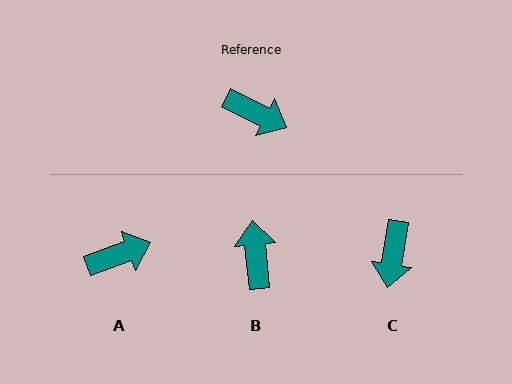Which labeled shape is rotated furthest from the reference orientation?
B, about 122 degrees away.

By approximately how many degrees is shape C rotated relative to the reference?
Approximately 73 degrees clockwise.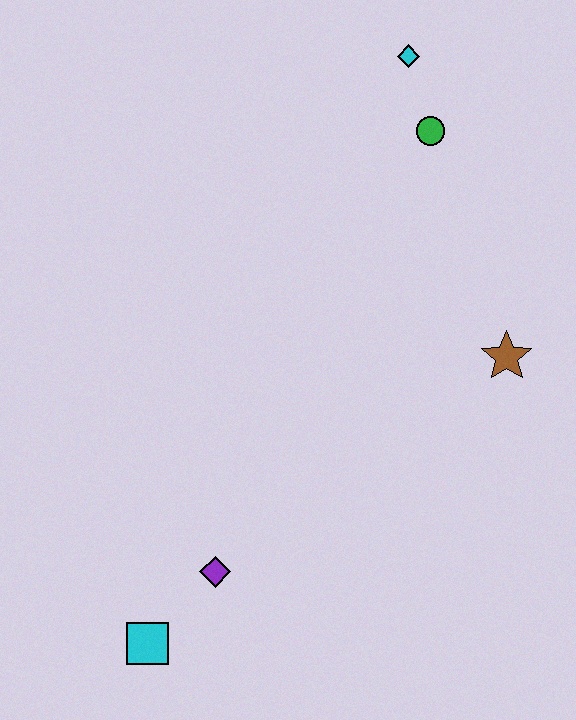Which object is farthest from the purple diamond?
The cyan diamond is farthest from the purple diamond.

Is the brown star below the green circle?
Yes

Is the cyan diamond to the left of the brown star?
Yes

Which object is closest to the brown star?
The green circle is closest to the brown star.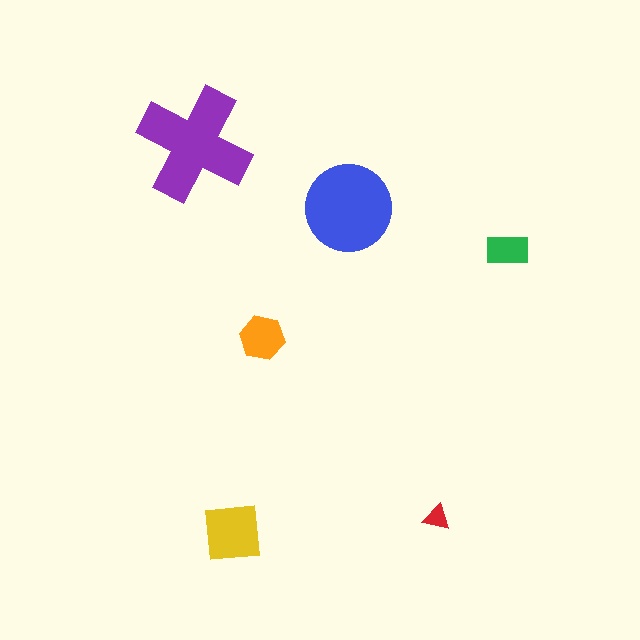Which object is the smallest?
The red triangle.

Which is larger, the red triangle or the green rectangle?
The green rectangle.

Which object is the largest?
The purple cross.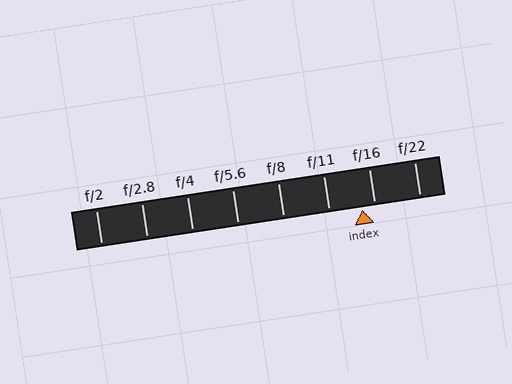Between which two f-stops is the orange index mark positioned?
The index mark is between f/11 and f/16.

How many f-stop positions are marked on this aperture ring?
There are 8 f-stop positions marked.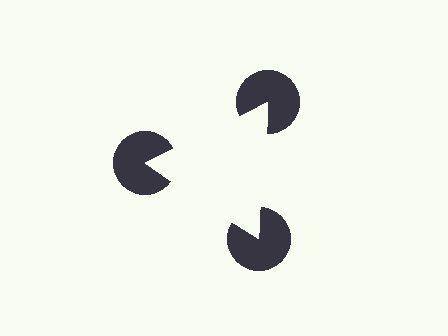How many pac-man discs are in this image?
There are 3 — one at each vertex of the illusory triangle.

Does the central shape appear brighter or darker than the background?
It typically appears slightly brighter than the background, even though no actual brightness change is drawn.